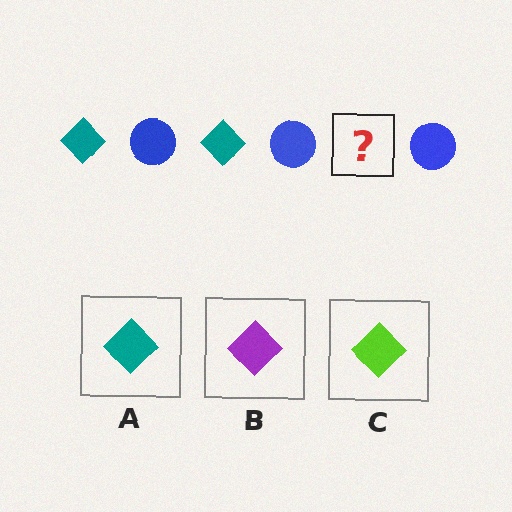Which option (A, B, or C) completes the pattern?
A.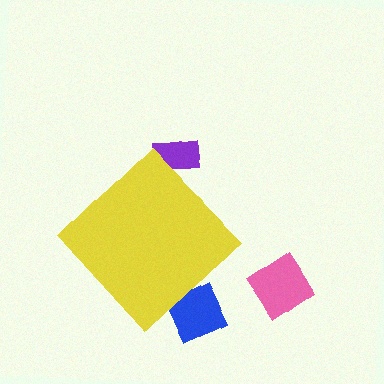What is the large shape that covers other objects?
A yellow diamond.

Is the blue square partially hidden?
Yes, the blue square is partially hidden behind the yellow diamond.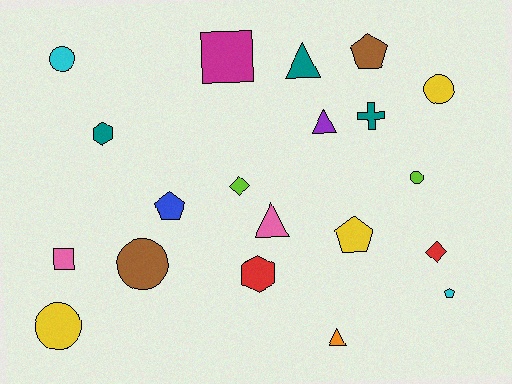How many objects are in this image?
There are 20 objects.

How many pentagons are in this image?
There are 4 pentagons.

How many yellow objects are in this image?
There are 3 yellow objects.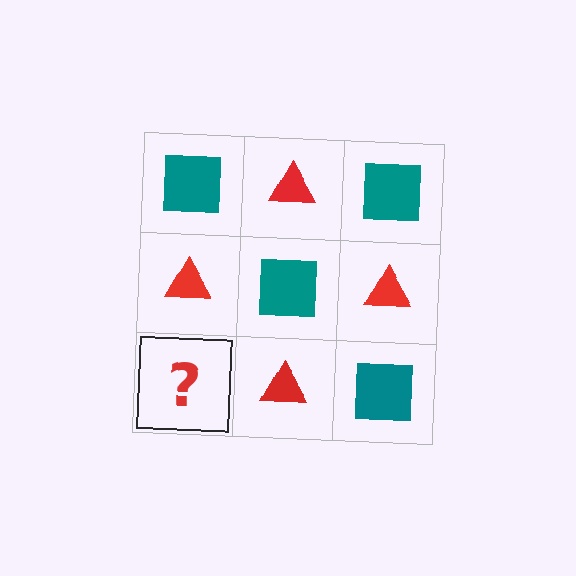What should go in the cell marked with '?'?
The missing cell should contain a teal square.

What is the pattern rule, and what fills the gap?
The rule is that it alternates teal square and red triangle in a checkerboard pattern. The gap should be filled with a teal square.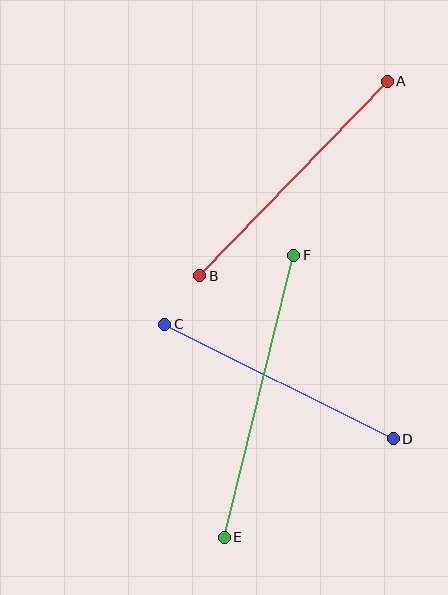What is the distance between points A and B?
The distance is approximately 270 pixels.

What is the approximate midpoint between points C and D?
The midpoint is at approximately (279, 381) pixels.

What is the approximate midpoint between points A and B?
The midpoint is at approximately (294, 179) pixels.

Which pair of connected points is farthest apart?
Points E and F are farthest apart.